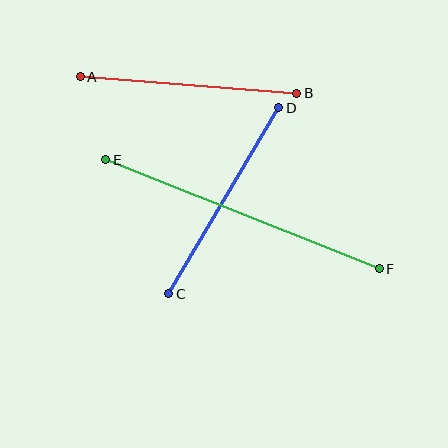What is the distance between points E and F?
The distance is approximately 294 pixels.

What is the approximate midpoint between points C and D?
The midpoint is at approximately (224, 201) pixels.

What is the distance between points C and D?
The distance is approximately 216 pixels.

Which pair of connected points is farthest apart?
Points E and F are farthest apart.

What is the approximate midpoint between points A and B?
The midpoint is at approximately (189, 85) pixels.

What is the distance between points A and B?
The distance is approximately 218 pixels.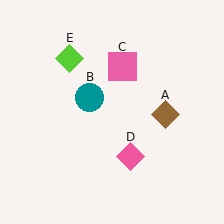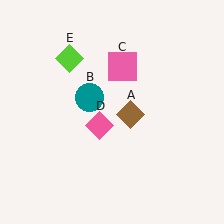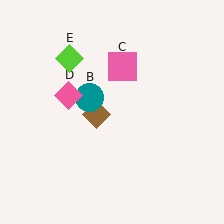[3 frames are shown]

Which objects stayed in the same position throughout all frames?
Teal circle (object B) and pink square (object C) and lime diamond (object E) remained stationary.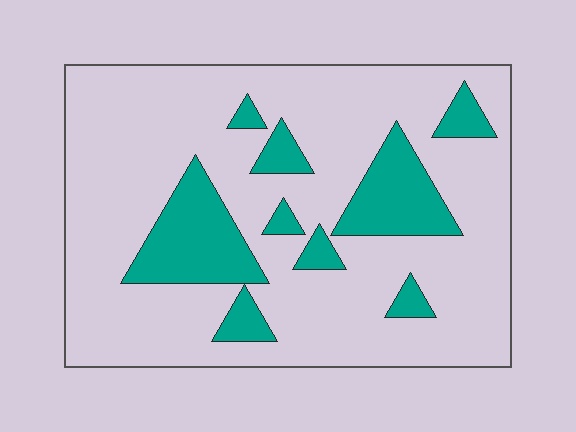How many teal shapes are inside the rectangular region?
9.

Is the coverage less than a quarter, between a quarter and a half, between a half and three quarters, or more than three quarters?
Less than a quarter.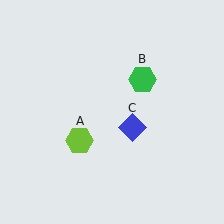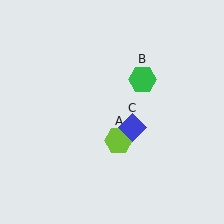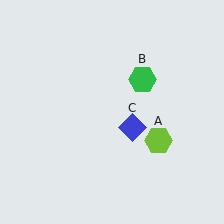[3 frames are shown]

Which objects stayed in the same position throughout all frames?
Green hexagon (object B) and blue diamond (object C) remained stationary.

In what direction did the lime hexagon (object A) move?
The lime hexagon (object A) moved right.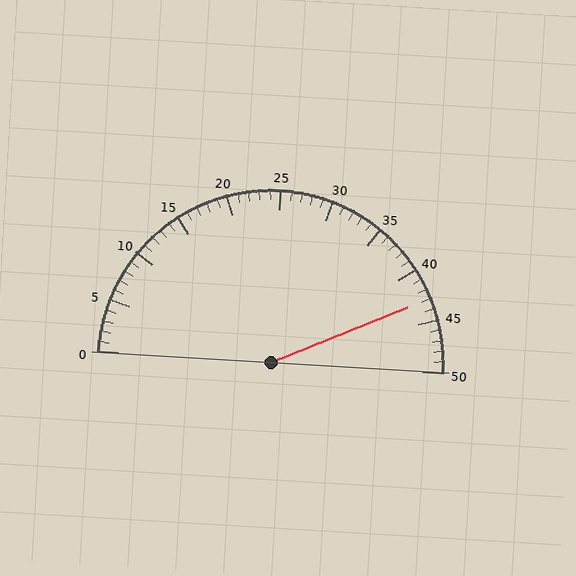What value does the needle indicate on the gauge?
The needle indicates approximately 43.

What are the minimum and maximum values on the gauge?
The gauge ranges from 0 to 50.